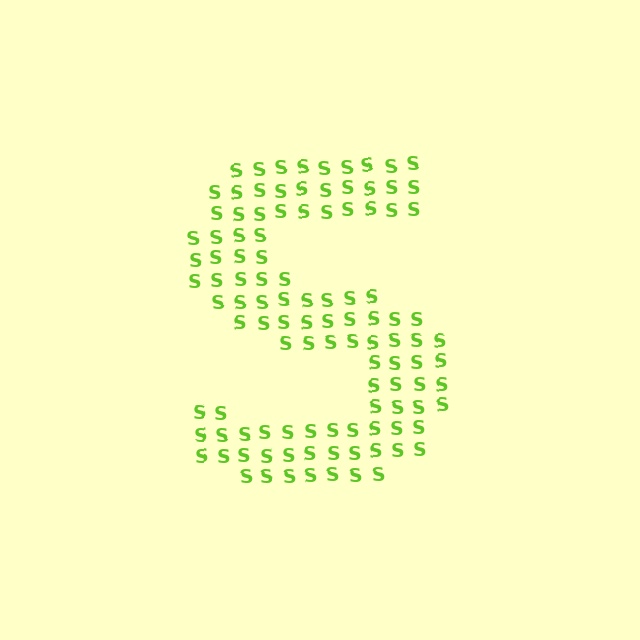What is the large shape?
The large shape is the letter S.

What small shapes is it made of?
It is made of small letter S's.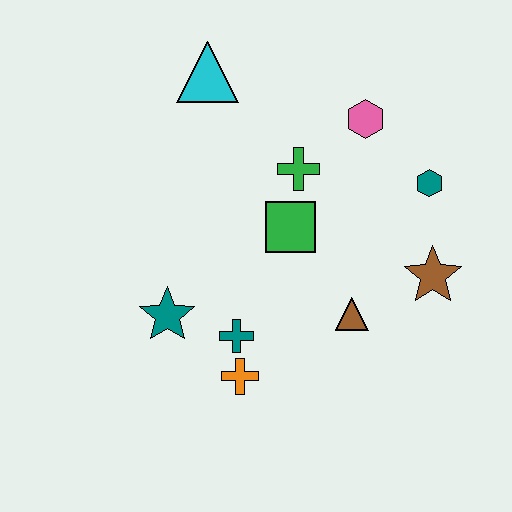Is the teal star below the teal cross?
No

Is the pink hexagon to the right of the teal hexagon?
No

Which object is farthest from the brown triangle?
The cyan triangle is farthest from the brown triangle.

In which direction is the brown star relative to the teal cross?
The brown star is to the right of the teal cross.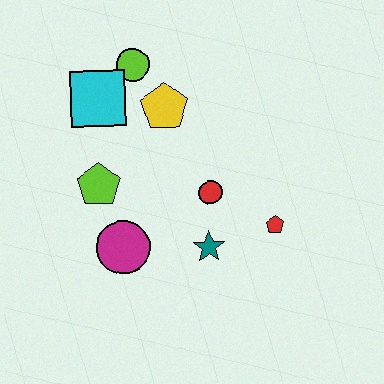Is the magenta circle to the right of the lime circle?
No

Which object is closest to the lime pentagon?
The magenta circle is closest to the lime pentagon.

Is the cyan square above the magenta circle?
Yes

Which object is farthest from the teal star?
The lime circle is farthest from the teal star.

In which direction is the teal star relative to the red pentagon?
The teal star is to the left of the red pentagon.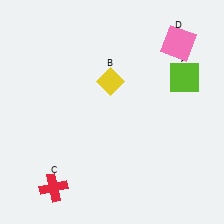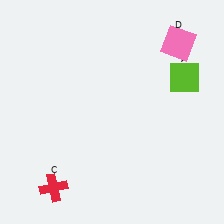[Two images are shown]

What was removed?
The yellow diamond (B) was removed in Image 2.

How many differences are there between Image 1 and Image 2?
There is 1 difference between the two images.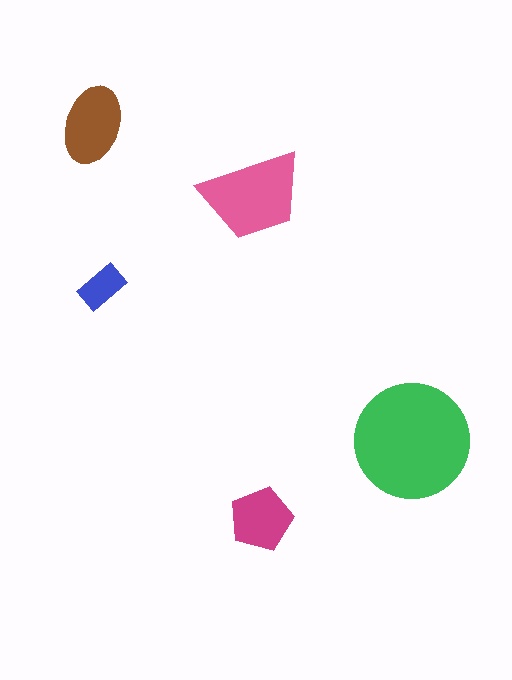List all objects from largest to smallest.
The green circle, the pink trapezoid, the brown ellipse, the magenta pentagon, the blue rectangle.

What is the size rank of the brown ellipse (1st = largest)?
3rd.